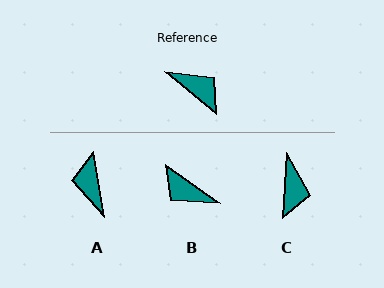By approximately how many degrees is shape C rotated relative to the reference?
Approximately 55 degrees clockwise.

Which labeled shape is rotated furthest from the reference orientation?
B, about 176 degrees away.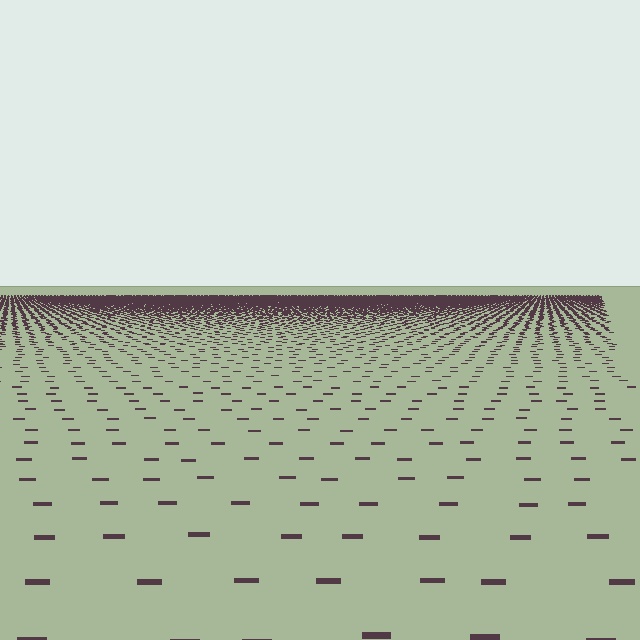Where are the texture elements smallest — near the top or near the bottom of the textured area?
Near the top.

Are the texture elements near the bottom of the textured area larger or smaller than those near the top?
Larger. Near the bottom, elements are closer to the viewer and appear at a bigger on-screen size.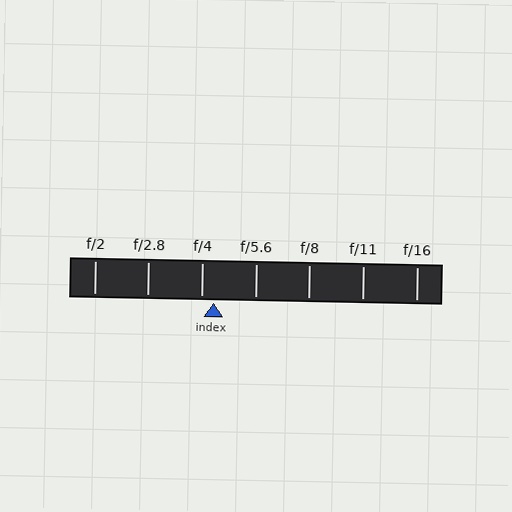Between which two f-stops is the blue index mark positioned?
The index mark is between f/4 and f/5.6.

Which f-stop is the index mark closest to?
The index mark is closest to f/4.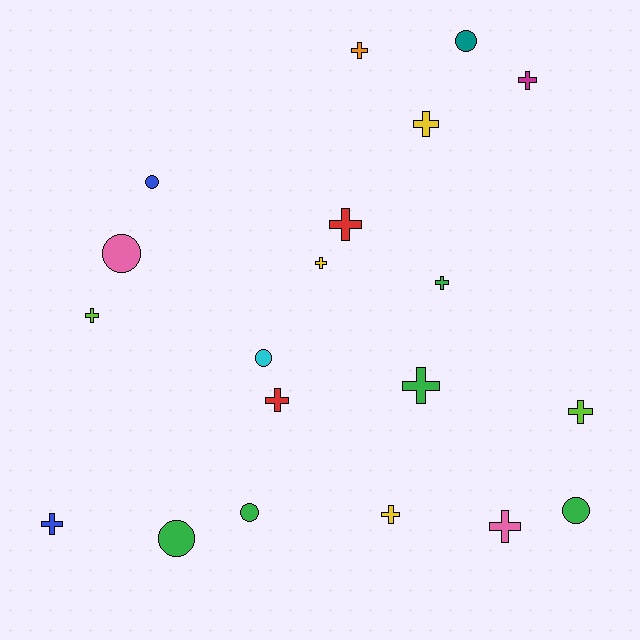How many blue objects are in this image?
There are 2 blue objects.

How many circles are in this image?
There are 7 circles.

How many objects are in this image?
There are 20 objects.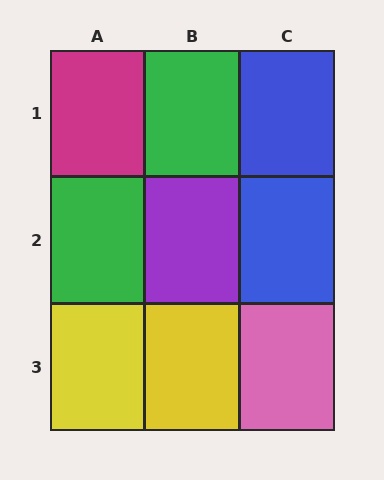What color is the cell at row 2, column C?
Blue.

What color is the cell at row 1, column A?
Magenta.